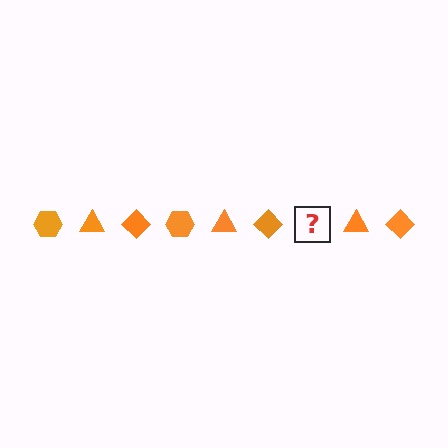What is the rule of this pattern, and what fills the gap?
The rule is that the pattern cycles through hexagon, triangle, diamond shapes in orange. The gap should be filled with an orange hexagon.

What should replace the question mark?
The question mark should be replaced with an orange hexagon.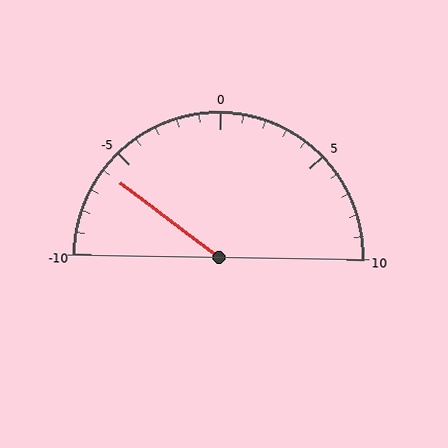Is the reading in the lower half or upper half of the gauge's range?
The reading is in the lower half of the range (-10 to 10).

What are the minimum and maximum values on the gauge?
The gauge ranges from -10 to 10.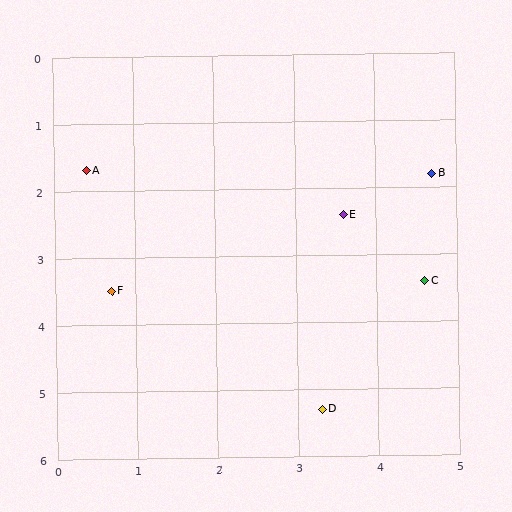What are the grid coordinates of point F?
Point F is at approximately (0.7, 3.5).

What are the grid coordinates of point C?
Point C is at approximately (4.6, 3.4).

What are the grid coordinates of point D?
Point D is at approximately (3.3, 5.3).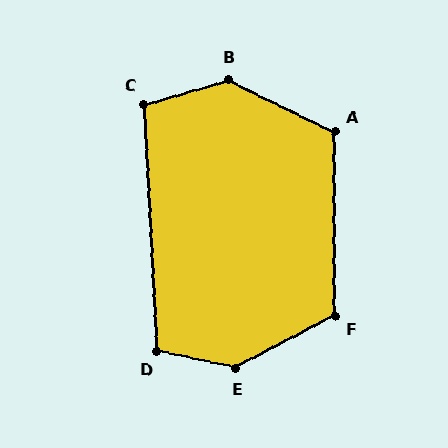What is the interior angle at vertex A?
Approximately 116 degrees (obtuse).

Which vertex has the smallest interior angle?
C, at approximately 103 degrees.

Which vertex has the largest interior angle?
E, at approximately 141 degrees.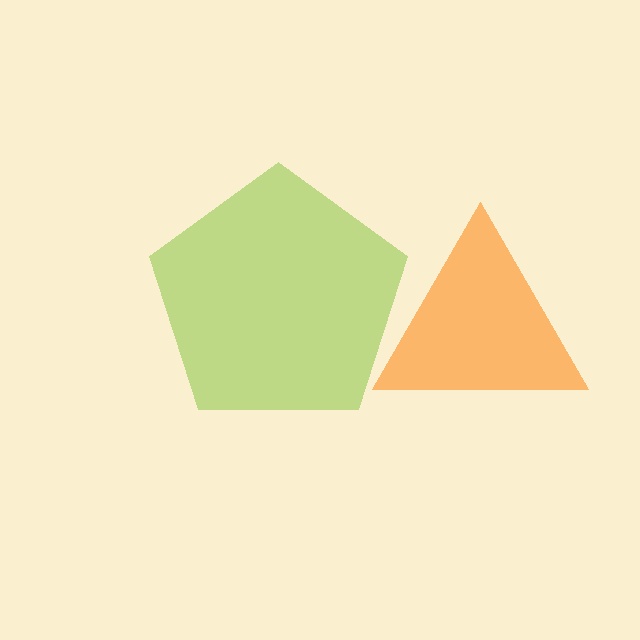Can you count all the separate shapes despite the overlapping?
Yes, there are 2 separate shapes.